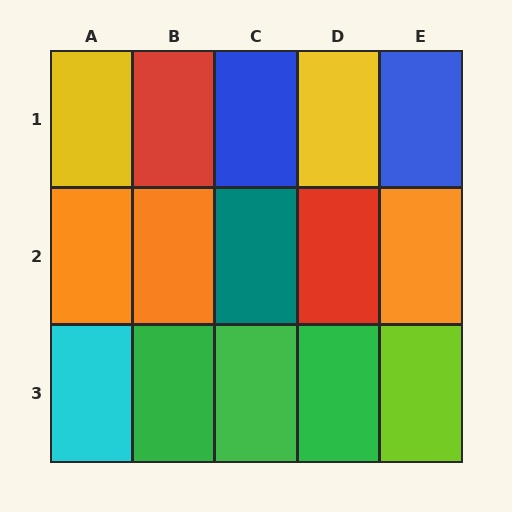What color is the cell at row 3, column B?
Green.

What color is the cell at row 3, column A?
Cyan.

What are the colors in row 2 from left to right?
Orange, orange, teal, red, orange.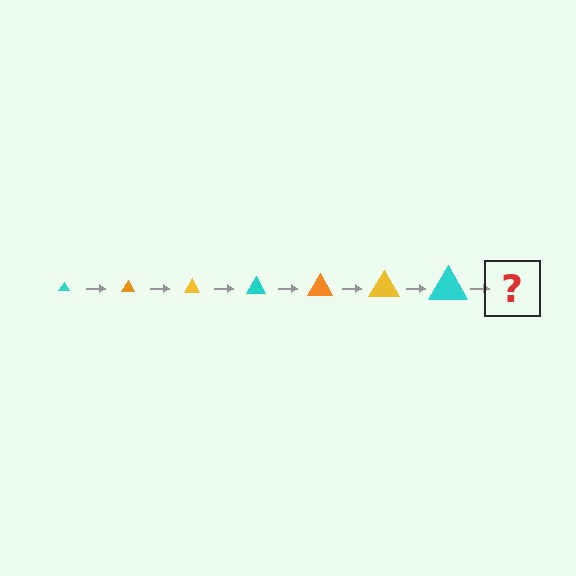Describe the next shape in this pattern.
It should be an orange triangle, larger than the previous one.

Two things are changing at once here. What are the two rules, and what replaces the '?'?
The two rules are that the triangle grows larger each step and the color cycles through cyan, orange, and yellow. The '?' should be an orange triangle, larger than the previous one.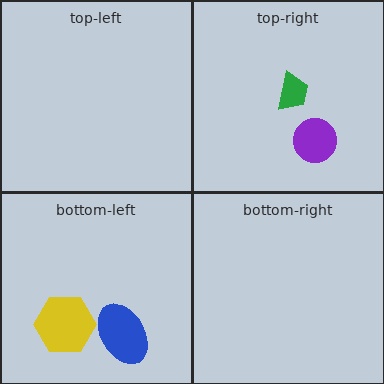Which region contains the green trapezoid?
The top-right region.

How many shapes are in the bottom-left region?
2.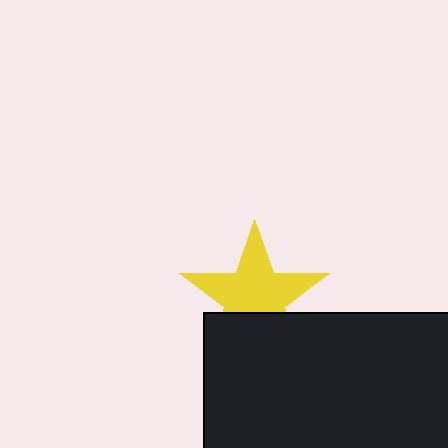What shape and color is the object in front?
The object in front is a black rectangle.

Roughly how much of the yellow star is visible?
Most of it is visible (roughly 67%).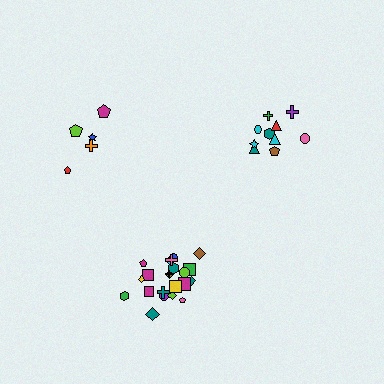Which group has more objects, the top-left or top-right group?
The top-right group.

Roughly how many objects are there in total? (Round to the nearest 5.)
Roughly 35 objects in total.